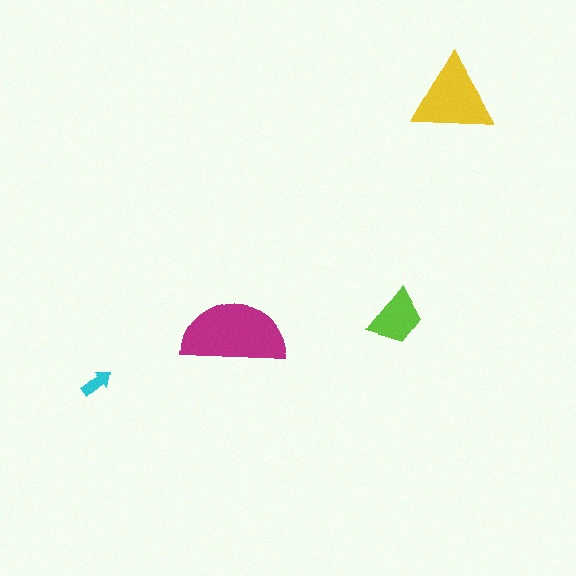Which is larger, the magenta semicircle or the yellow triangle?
The magenta semicircle.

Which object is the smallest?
The cyan arrow.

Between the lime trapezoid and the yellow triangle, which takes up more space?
The yellow triangle.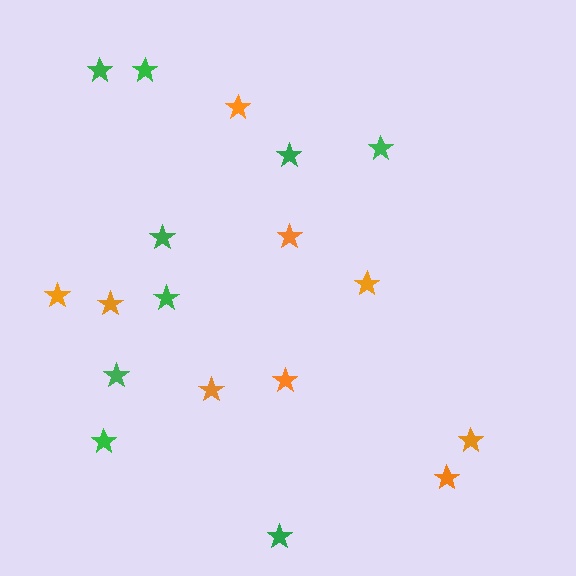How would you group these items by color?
There are 2 groups: one group of green stars (9) and one group of orange stars (9).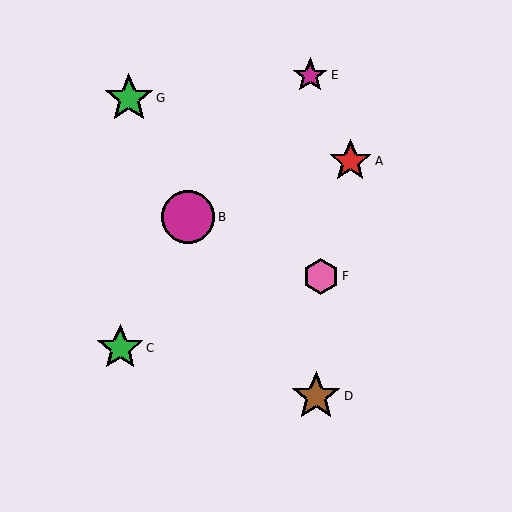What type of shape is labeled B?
Shape B is a magenta circle.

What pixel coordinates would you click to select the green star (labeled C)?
Click at (120, 348) to select the green star C.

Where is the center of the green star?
The center of the green star is at (120, 348).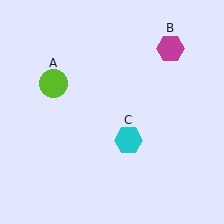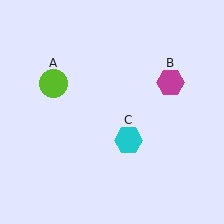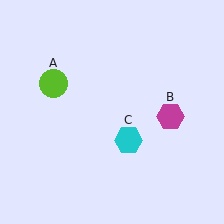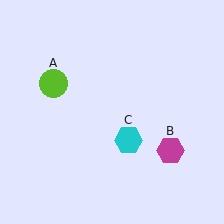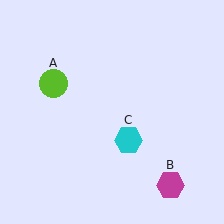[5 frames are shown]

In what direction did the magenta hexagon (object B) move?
The magenta hexagon (object B) moved down.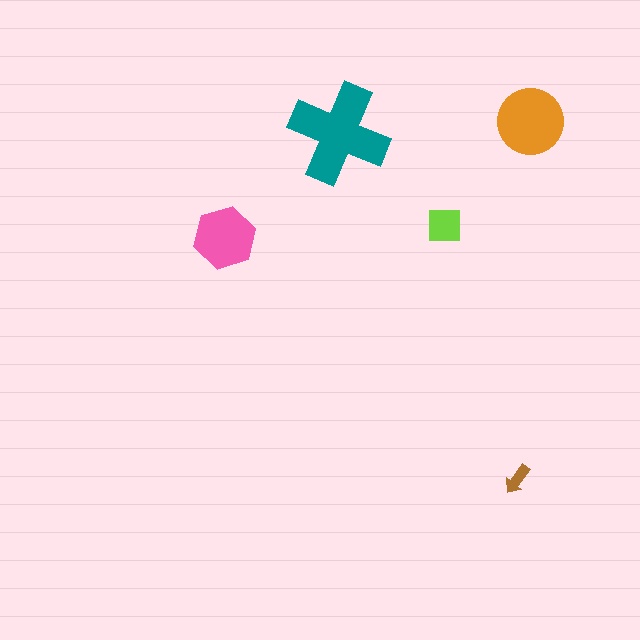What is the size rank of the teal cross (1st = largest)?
1st.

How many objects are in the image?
There are 5 objects in the image.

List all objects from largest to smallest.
The teal cross, the orange circle, the pink hexagon, the lime square, the brown arrow.